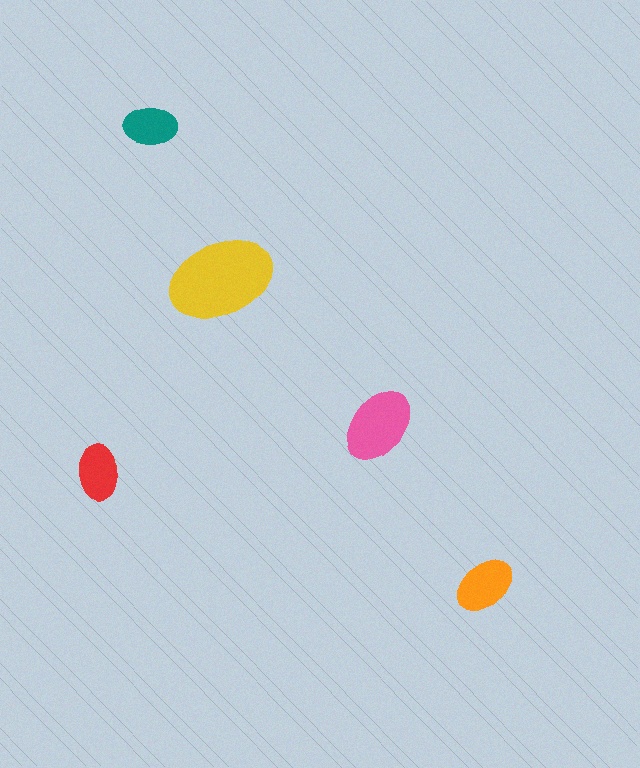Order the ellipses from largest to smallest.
the yellow one, the pink one, the orange one, the red one, the teal one.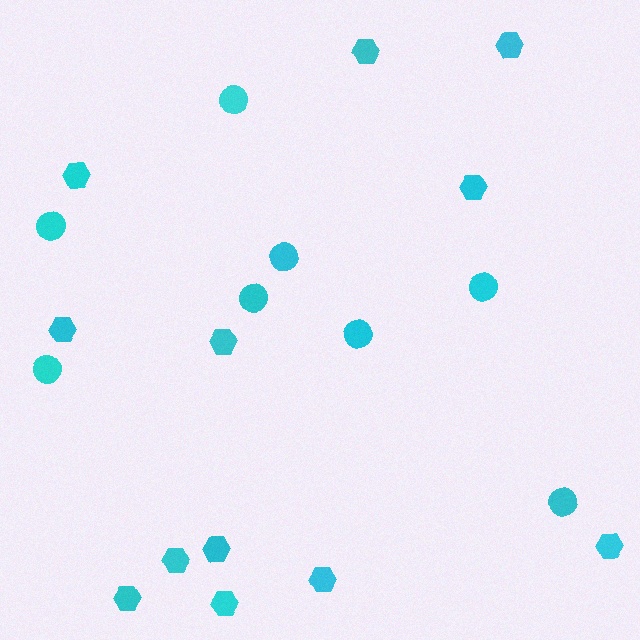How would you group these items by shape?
There are 2 groups: one group of circles (8) and one group of hexagons (12).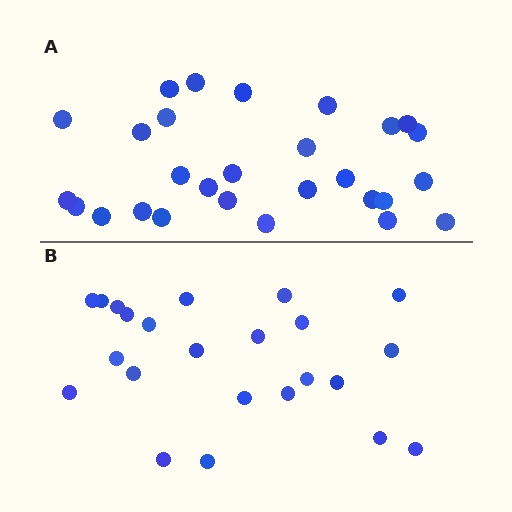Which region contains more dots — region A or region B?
Region A (the top region) has more dots.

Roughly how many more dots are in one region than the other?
Region A has about 5 more dots than region B.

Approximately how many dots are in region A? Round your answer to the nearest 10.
About 30 dots. (The exact count is 28, which rounds to 30.)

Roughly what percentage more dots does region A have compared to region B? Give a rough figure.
About 20% more.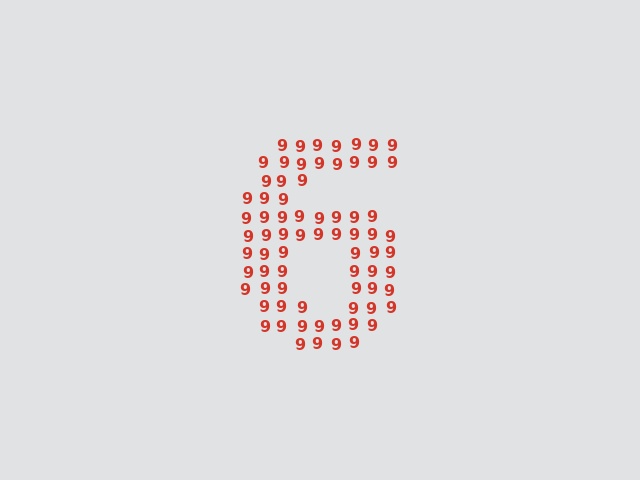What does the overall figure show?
The overall figure shows the digit 6.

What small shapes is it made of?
It is made of small digit 9's.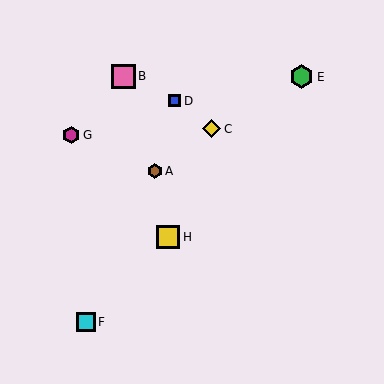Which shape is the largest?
The pink square (labeled B) is the largest.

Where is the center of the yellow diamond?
The center of the yellow diamond is at (212, 129).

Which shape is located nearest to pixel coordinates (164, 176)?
The brown hexagon (labeled A) at (155, 171) is nearest to that location.